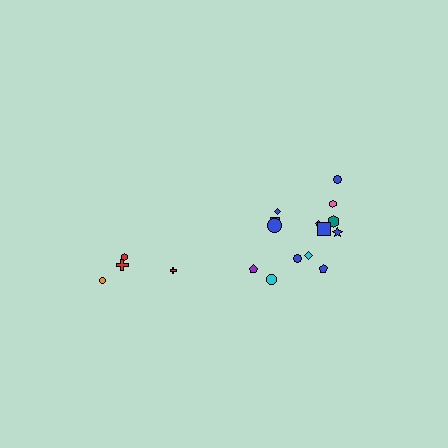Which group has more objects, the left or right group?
The right group.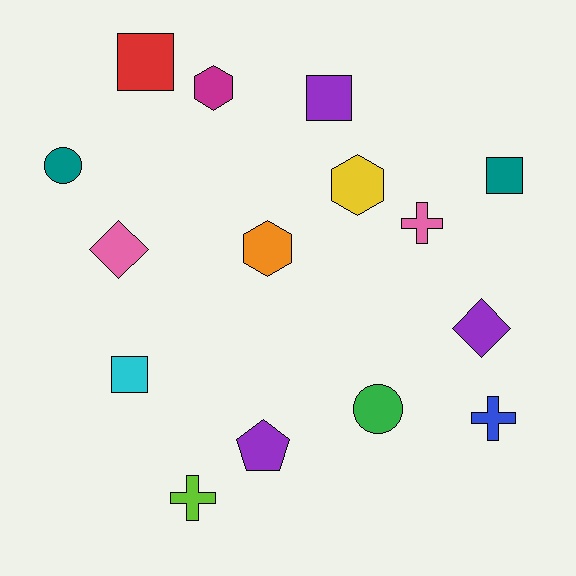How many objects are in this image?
There are 15 objects.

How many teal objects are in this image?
There are 2 teal objects.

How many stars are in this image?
There are no stars.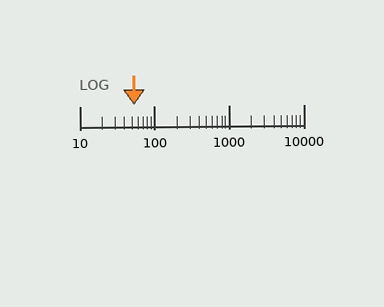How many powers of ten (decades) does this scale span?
The scale spans 3 decades, from 10 to 10000.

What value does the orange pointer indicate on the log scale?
The pointer indicates approximately 53.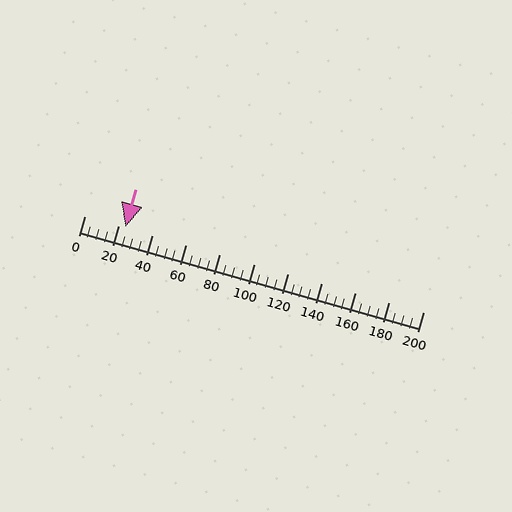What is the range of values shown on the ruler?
The ruler shows values from 0 to 200.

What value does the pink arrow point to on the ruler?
The pink arrow points to approximately 24.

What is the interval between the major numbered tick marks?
The major tick marks are spaced 20 units apart.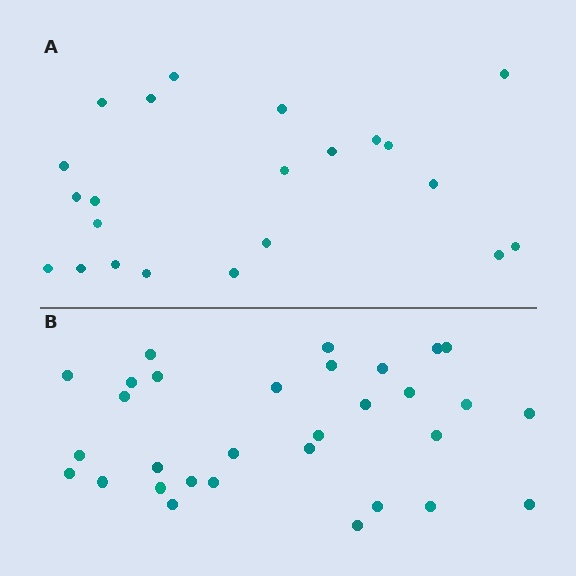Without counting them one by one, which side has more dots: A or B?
Region B (the bottom region) has more dots.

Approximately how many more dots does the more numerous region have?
Region B has roughly 8 or so more dots than region A.